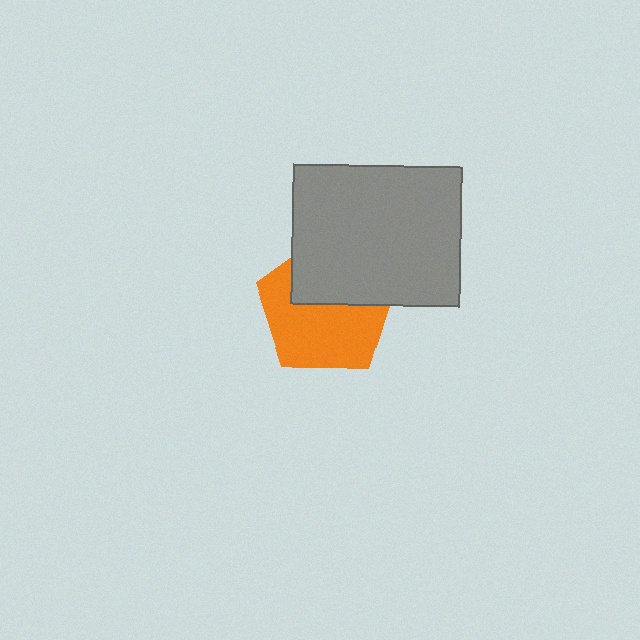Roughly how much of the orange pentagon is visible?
About half of it is visible (roughly 59%).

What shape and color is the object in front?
The object in front is a gray rectangle.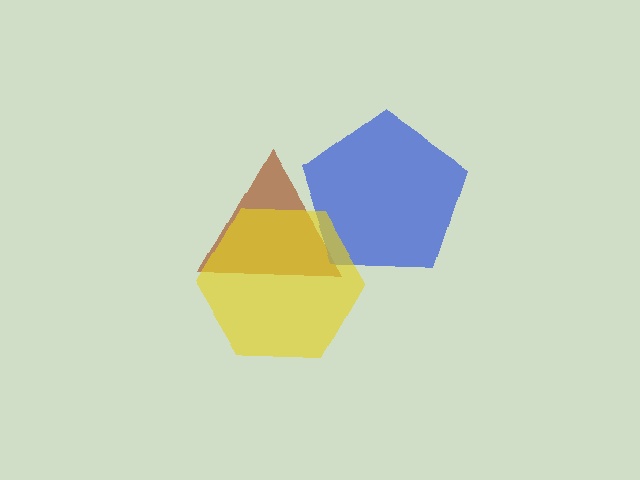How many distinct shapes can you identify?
There are 3 distinct shapes: a brown triangle, a blue pentagon, a yellow hexagon.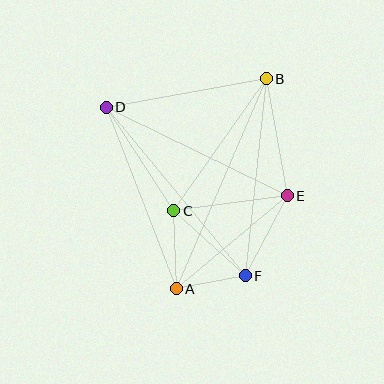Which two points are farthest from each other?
Points A and B are farthest from each other.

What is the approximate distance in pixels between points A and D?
The distance between A and D is approximately 195 pixels.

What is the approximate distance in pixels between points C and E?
The distance between C and E is approximately 115 pixels.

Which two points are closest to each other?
Points A and F are closest to each other.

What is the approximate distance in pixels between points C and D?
The distance between C and D is approximately 123 pixels.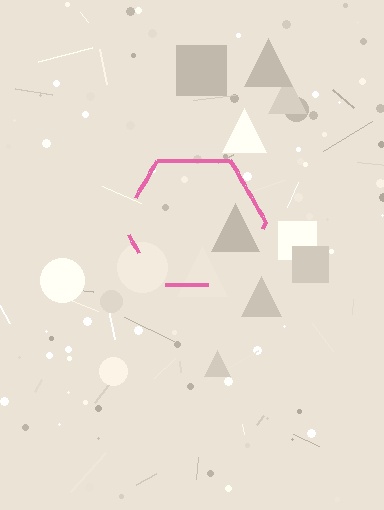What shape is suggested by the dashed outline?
The dashed outline suggests a hexagon.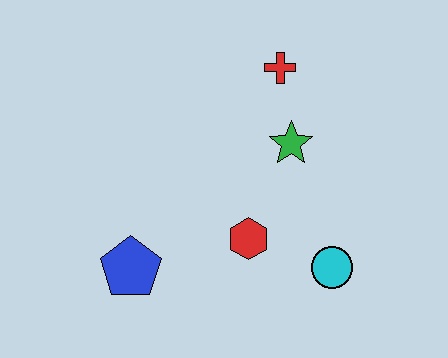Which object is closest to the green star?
The red cross is closest to the green star.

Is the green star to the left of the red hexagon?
No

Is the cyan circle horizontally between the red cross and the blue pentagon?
No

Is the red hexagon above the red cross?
No